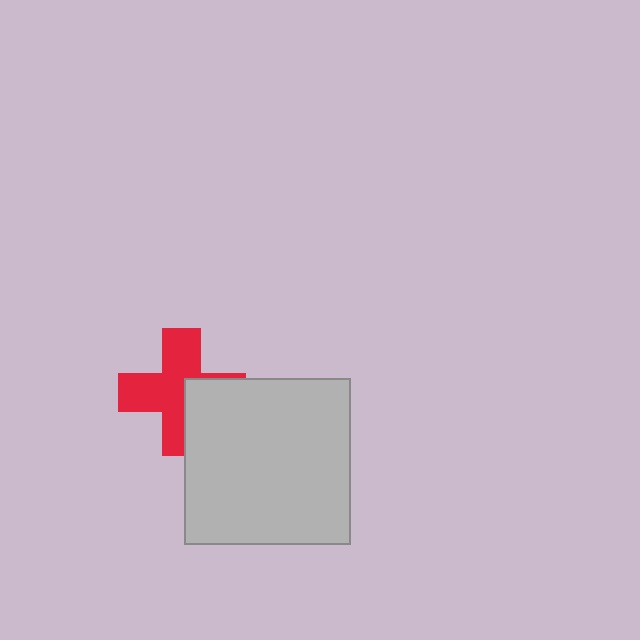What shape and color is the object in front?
The object in front is a light gray square.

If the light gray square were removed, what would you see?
You would see the complete red cross.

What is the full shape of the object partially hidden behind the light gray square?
The partially hidden object is a red cross.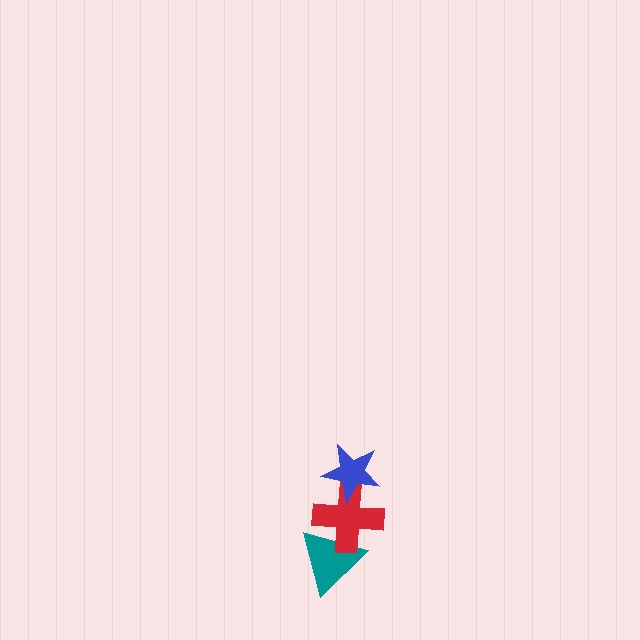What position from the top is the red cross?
The red cross is 2nd from the top.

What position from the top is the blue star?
The blue star is 1st from the top.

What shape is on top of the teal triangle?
The red cross is on top of the teal triangle.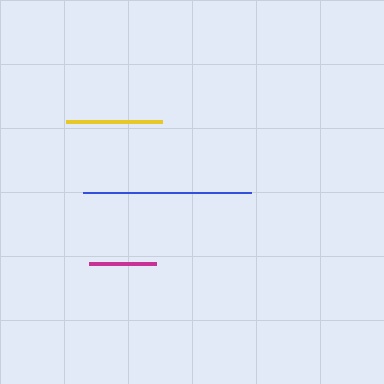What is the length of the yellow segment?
The yellow segment is approximately 96 pixels long.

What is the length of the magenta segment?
The magenta segment is approximately 67 pixels long.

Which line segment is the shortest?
The magenta line is the shortest at approximately 67 pixels.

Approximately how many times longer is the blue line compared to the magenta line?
The blue line is approximately 2.5 times the length of the magenta line.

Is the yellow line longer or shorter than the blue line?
The blue line is longer than the yellow line.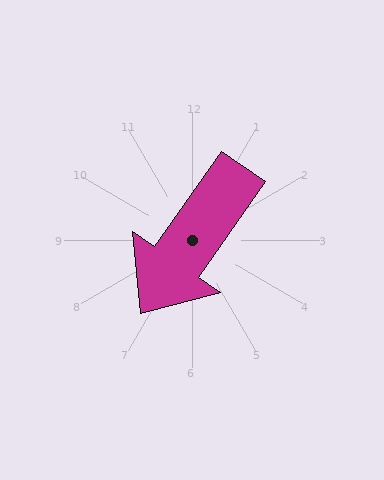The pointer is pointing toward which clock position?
Roughly 7 o'clock.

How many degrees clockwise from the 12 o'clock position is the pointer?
Approximately 215 degrees.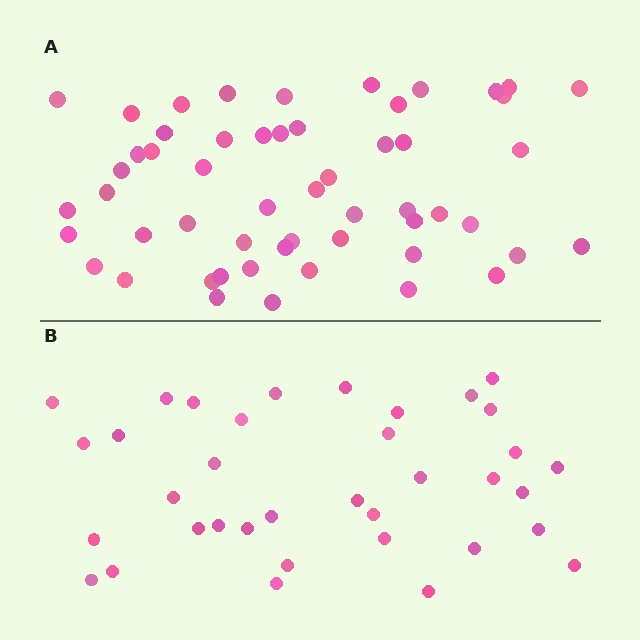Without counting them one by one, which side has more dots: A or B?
Region A (the top region) has more dots.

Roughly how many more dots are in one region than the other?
Region A has approximately 20 more dots than region B.